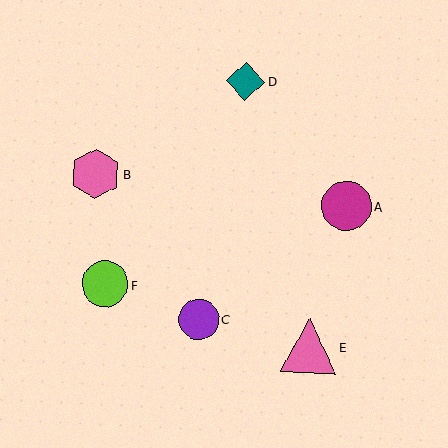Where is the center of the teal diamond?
The center of the teal diamond is at (246, 81).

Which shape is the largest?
The pink triangle (labeled E) is the largest.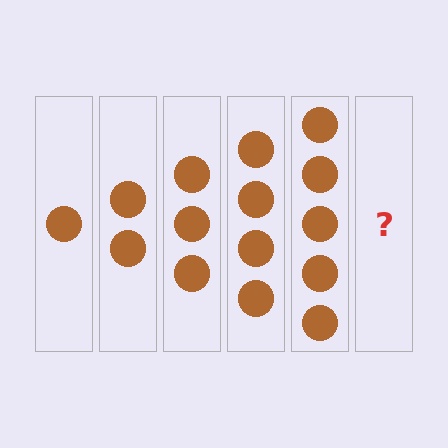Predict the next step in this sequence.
The next step is 6 circles.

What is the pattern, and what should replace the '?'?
The pattern is that each step adds one more circle. The '?' should be 6 circles.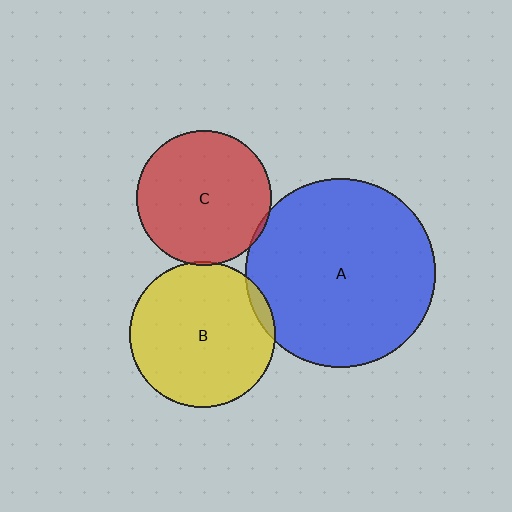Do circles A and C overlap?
Yes.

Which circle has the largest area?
Circle A (blue).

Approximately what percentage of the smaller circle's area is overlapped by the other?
Approximately 5%.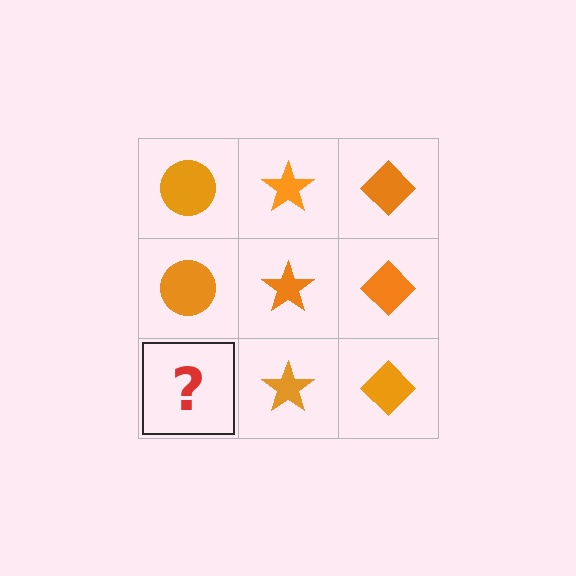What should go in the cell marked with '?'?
The missing cell should contain an orange circle.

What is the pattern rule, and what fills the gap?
The rule is that each column has a consistent shape. The gap should be filled with an orange circle.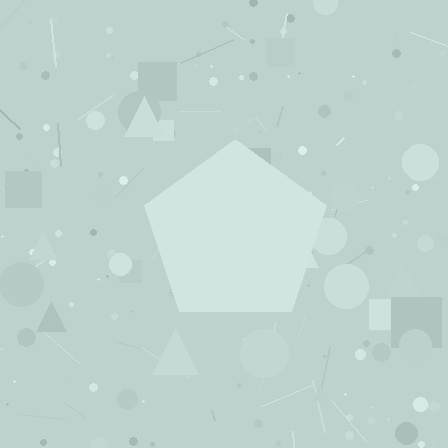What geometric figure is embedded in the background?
A pentagon is embedded in the background.